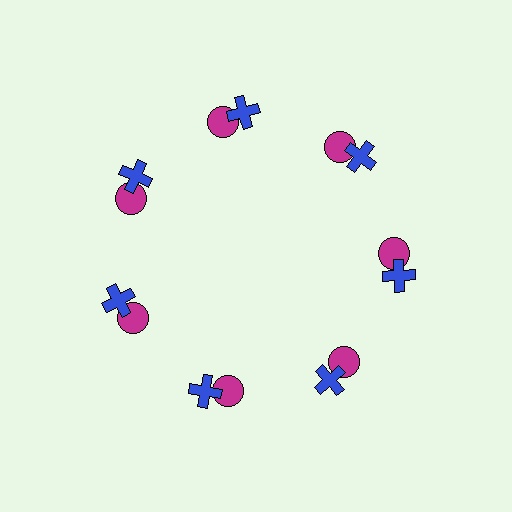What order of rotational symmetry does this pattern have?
This pattern has 7-fold rotational symmetry.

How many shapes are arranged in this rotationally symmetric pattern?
There are 14 shapes, arranged in 7 groups of 2.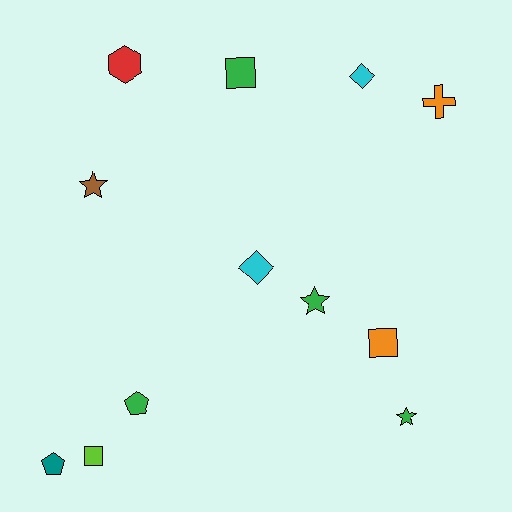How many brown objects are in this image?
There is 1 brown object.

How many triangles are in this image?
There are no triangles.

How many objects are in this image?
There are 12 objects.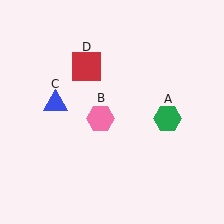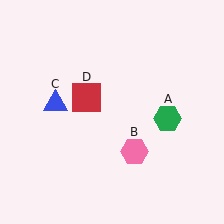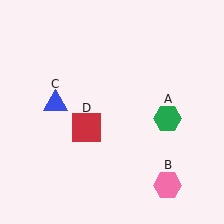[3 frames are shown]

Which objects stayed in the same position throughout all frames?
Green hexagon (object A) and blue triangle (object C) remained stationary.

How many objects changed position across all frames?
2 objects changed position: pink hexagon (object B), red square (object D).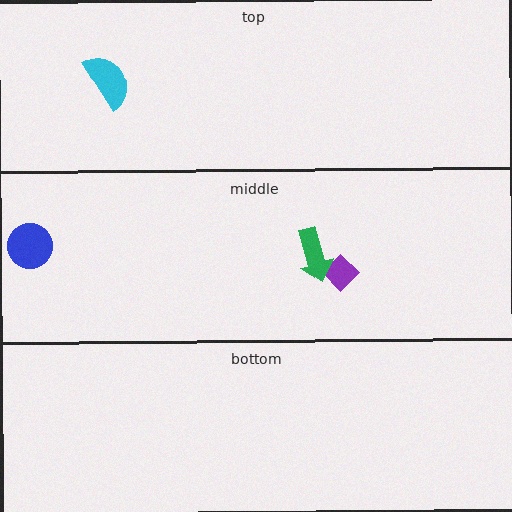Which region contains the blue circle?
The middle region.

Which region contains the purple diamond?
The middle region.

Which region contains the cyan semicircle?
The top region.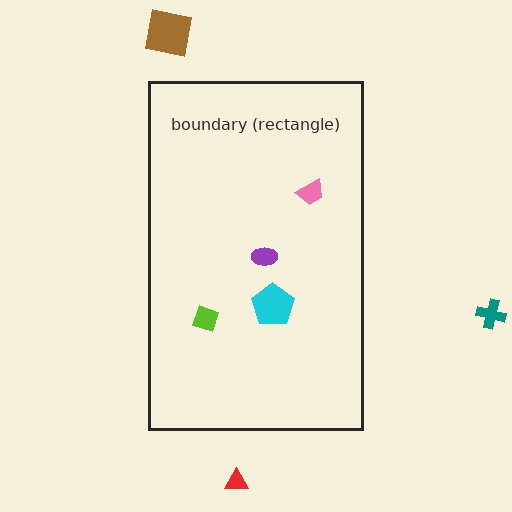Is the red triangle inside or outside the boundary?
Outside.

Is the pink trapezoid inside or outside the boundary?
Inside.